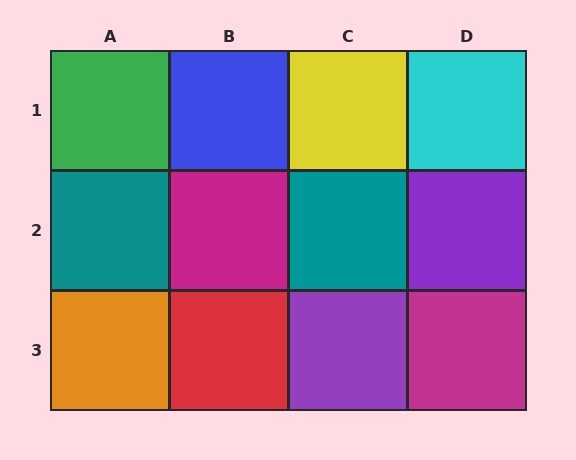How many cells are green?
1 cell is green.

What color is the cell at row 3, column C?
Purple.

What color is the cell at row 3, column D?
Magenta.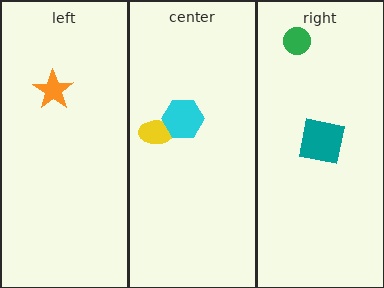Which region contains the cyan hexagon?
The center region.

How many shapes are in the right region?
2.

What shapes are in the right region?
The green circle, the teal square.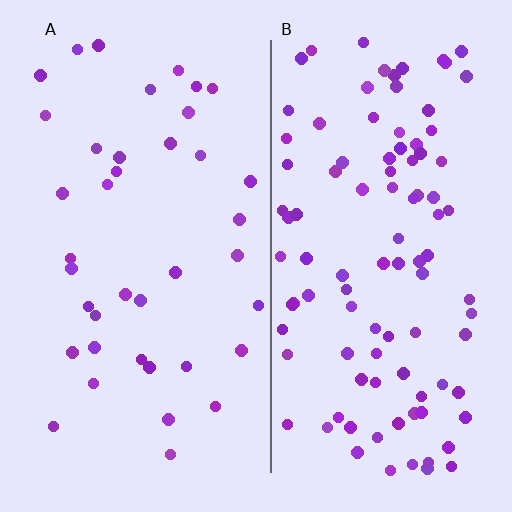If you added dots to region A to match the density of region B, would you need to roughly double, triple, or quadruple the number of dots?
Approximately triple.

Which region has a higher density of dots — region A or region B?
B (the right).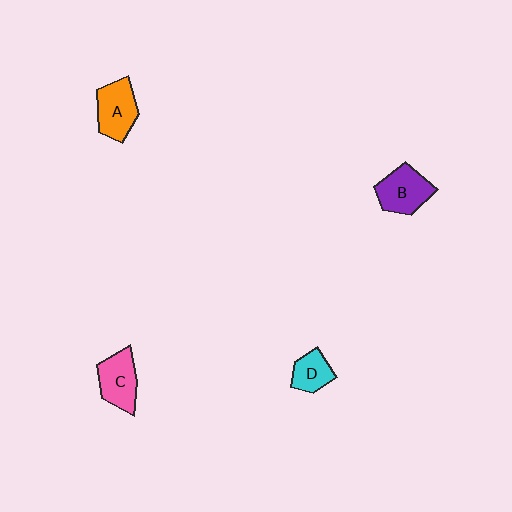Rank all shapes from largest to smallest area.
From largest to smallest: B (purple), A (orange), C (pink), D (cyan).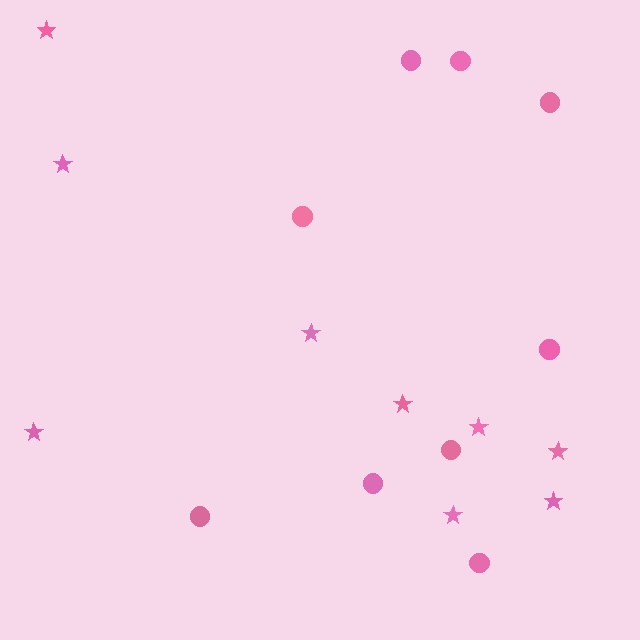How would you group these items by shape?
There are 2 groups: one group of stars (9) and one group of circles (9).